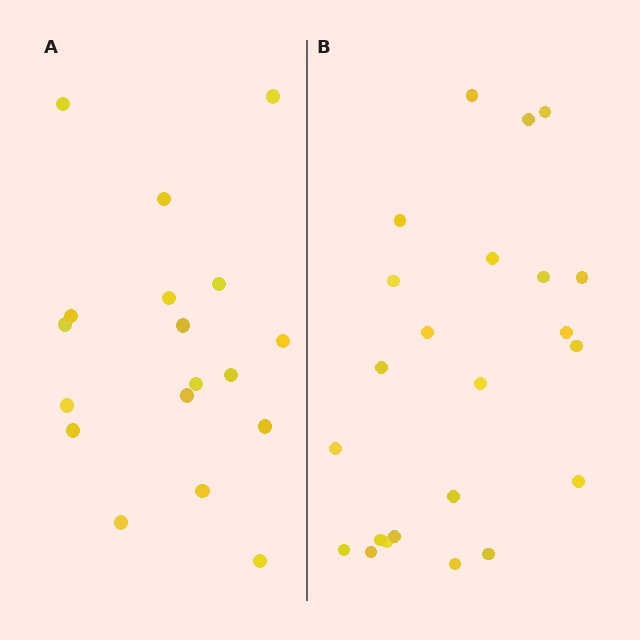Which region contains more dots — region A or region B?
Region B (the right region) has more dots.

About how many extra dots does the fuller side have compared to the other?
Region B has about 5 more dots than region A.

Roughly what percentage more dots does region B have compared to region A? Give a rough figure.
About 30% more.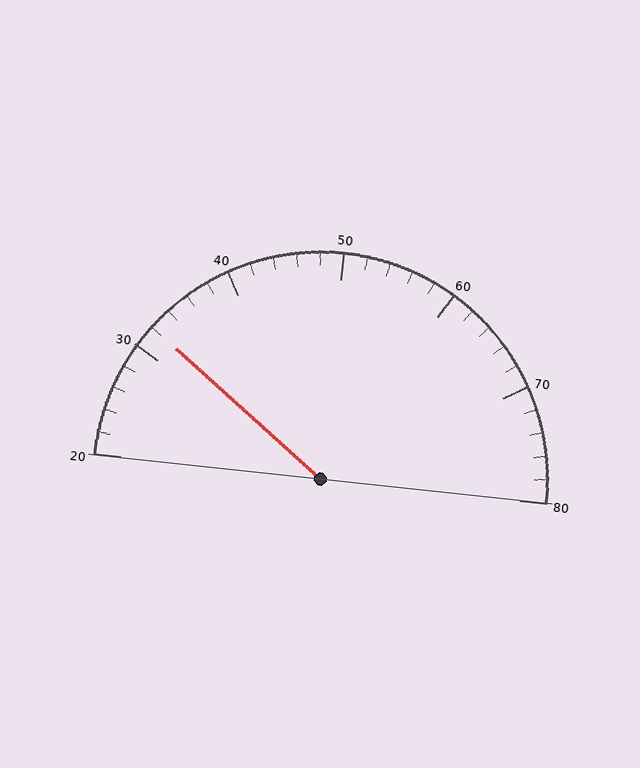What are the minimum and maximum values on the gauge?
The gauge ranges from 20 to 80.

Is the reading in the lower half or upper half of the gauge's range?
The reading is in the lower half of the range (20 to 80).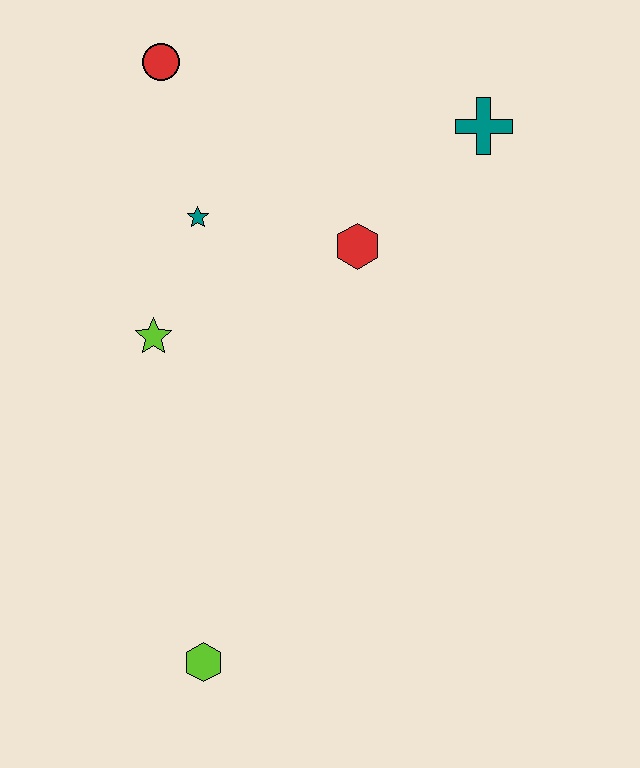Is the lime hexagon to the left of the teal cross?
Yes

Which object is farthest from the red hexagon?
The lime hexagon is farthest from the red hexagon.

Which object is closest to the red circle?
The teal star is closest to the red circle.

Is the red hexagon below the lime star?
No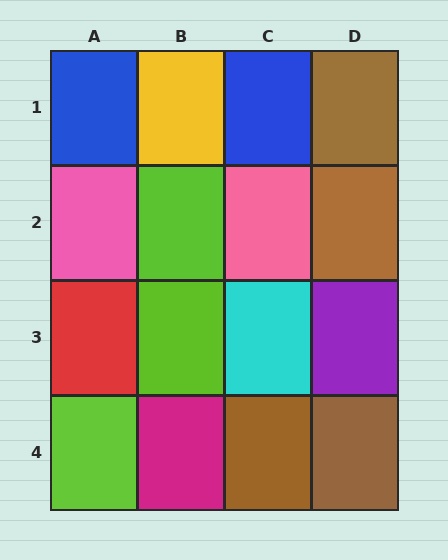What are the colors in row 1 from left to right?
Blue, yellow, blue, brown.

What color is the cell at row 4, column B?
Magenta.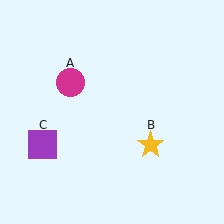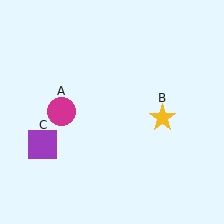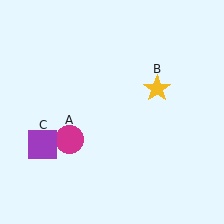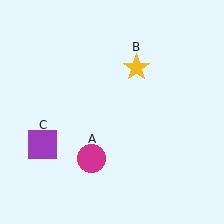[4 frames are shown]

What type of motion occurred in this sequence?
The magenta circle (object A), yellow star (object B) rotated counterclockwise around the center of the scene.